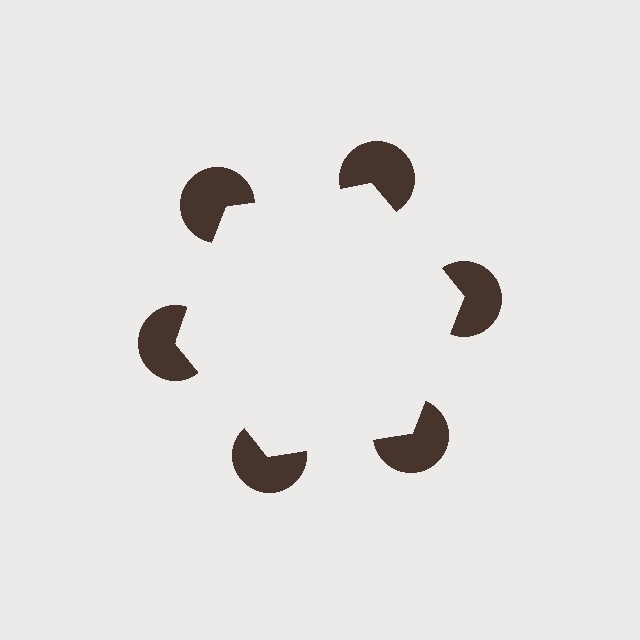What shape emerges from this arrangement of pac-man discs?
An illusory hexagon — its edges are inferred from the aligned wedge cuts in the pac-man discs, not physically drawn.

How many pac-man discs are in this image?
There are 6 — one at each vertex of the illusory hexagon.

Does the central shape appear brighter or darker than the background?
It typically appears slightly brighter than the background, even though no actual brightness change is drawn.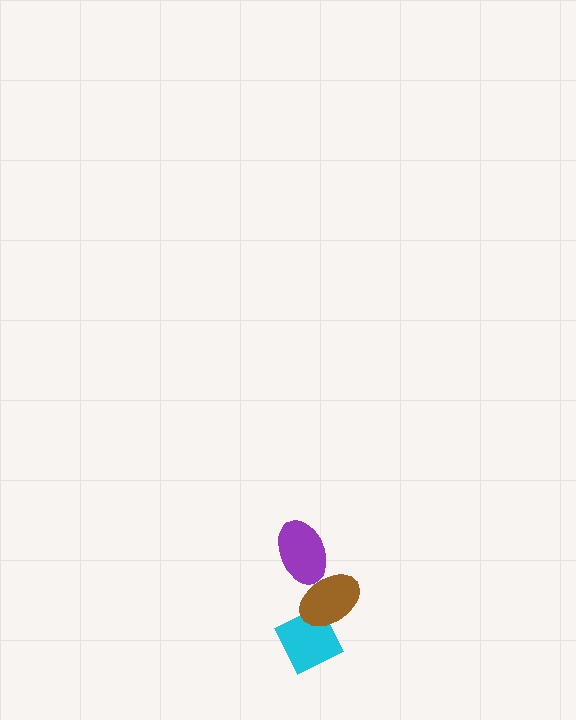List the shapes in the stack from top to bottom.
From top to bottom: the purple ellipse, the brown ellipse, the cyan diamond.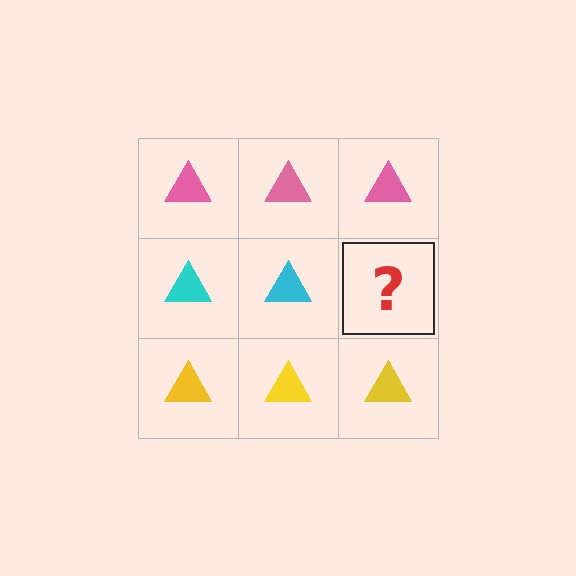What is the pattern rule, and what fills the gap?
The rule is that each row has a consistent color. The gap should be filled with a cyan triangle.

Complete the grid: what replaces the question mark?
The question mark should be replaced with a cyan triangle.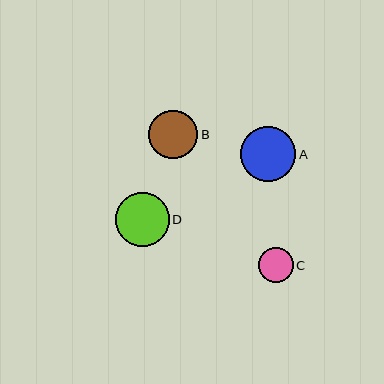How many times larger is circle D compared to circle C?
Circle D is approximately 1.5 times the size of circle C.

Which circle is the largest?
Circle A is the largest with a size of approximately 55 pixels.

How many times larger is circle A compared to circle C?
Circle A is approximately 1.6 times the size of circle C.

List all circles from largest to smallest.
From largest to smallest: A, D, B, C.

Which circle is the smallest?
Circle C is the smallest with a size of approximately 35 pixels.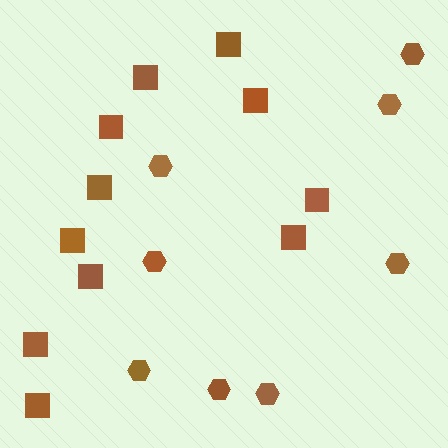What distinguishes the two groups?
There are 2 groups: one group of hexagons (8) and one group of squares (11).